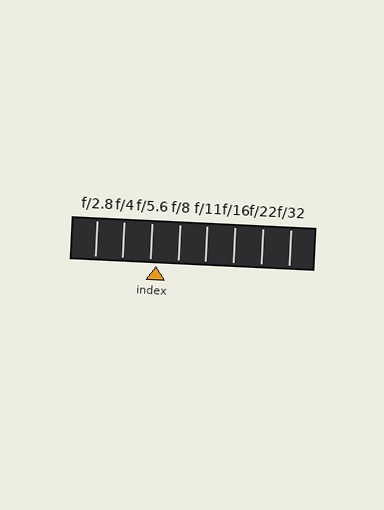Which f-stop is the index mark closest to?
The index mark is closest to f/5.6.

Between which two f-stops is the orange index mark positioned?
The index mark is between f/5.6 and f/8.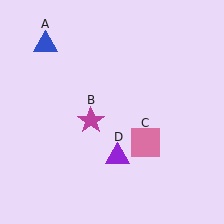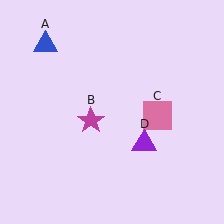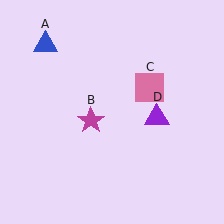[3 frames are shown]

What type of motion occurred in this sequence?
The pink square (object C), purple triangle (object D) rotated counterclockwise around the center of the scene.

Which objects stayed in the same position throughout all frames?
Blue triangle (object A) and magenta star (object B) remained stationary.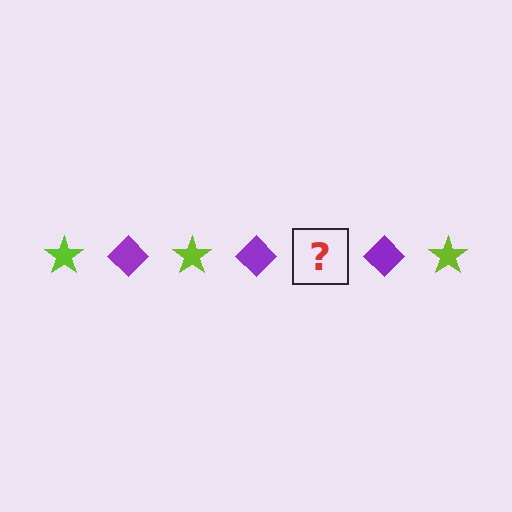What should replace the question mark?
The question mark should be replaced with a lime star.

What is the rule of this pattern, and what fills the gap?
The rule is that the pattern alternates between lime star and purple diamond. The gap should be filled with a lime star.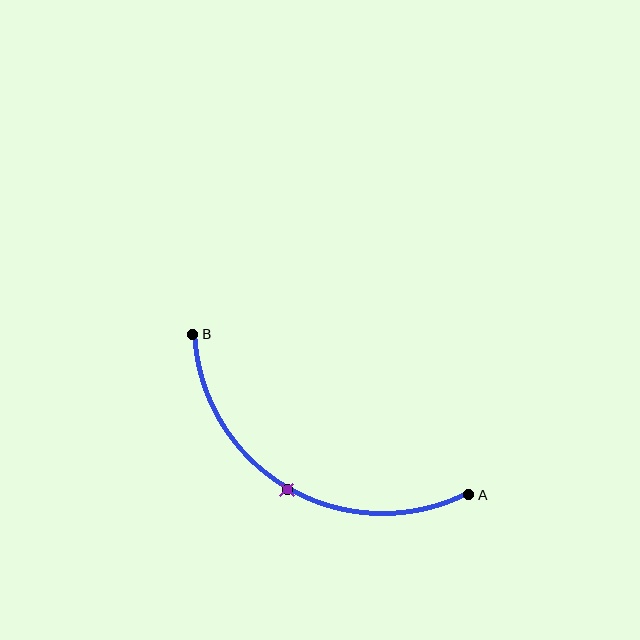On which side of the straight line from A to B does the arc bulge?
The arc bulges below the straight line connecting A and B.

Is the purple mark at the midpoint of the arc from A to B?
Yes. The purple mark lies on the arc at equal arc-length from both A and B — it is the arc midpoint.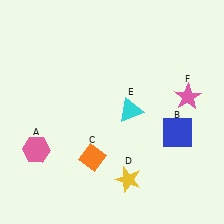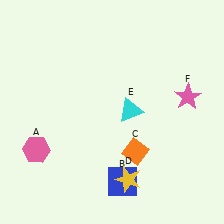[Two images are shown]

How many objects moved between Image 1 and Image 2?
2 objects moved between the two images.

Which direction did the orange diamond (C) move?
The orange diamond (C) moved right.